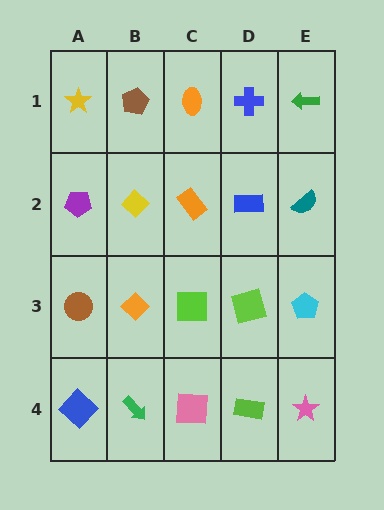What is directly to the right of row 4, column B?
A pink square.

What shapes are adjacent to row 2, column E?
A green arrow (row 1, column E), a cyan pentagon (row 3, column E), a blue rectangle (row 2, column D).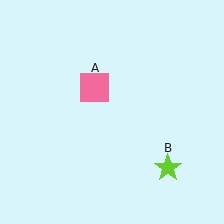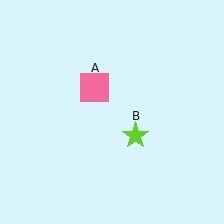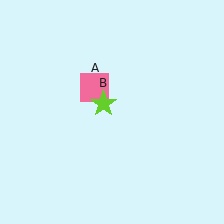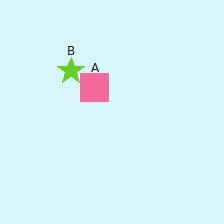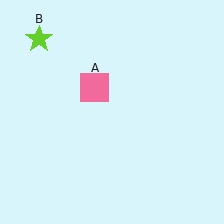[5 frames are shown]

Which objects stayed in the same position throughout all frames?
Pink square (object A) remained stationary.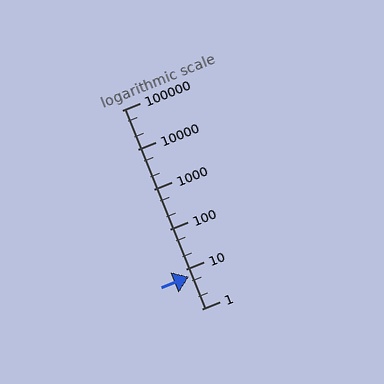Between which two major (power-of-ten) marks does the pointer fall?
The pointer is between 1 and 10.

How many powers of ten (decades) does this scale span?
The scale spans 5 decades, from 1 to 100000.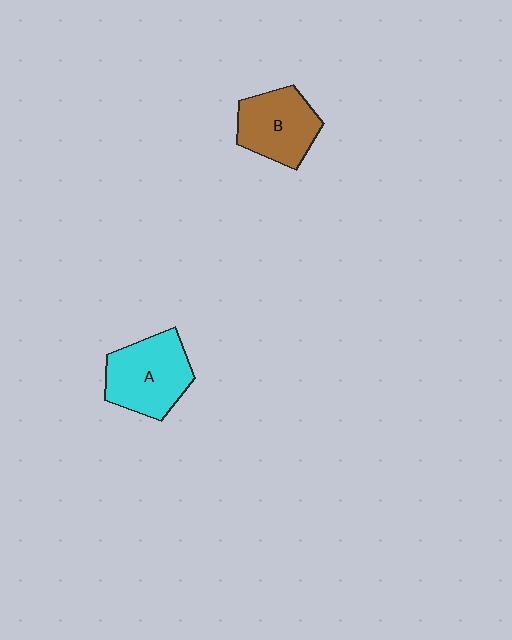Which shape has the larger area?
Shape A (cyan).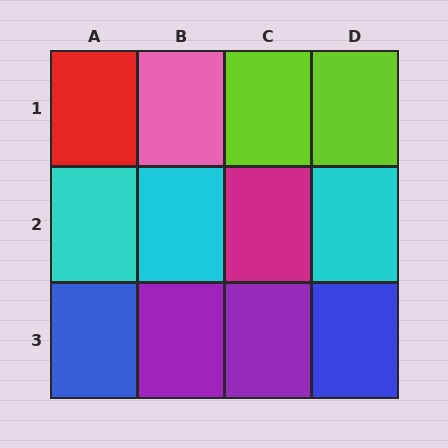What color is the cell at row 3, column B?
Purple.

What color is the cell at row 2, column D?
Cyan.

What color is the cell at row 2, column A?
Cyan.